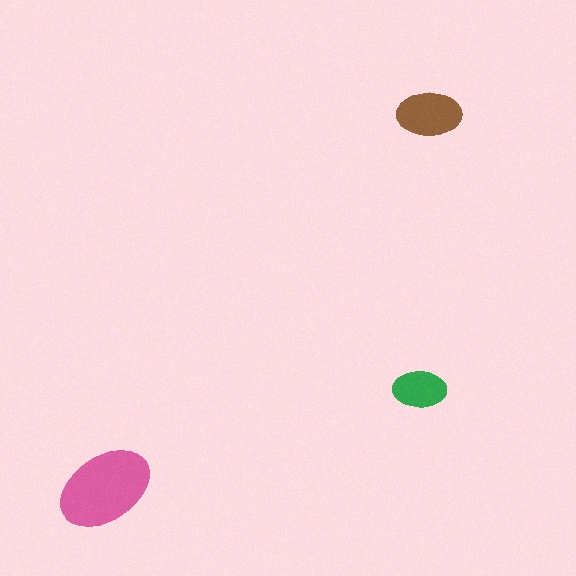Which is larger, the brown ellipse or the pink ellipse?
The pink one.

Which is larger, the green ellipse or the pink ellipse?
The pink one.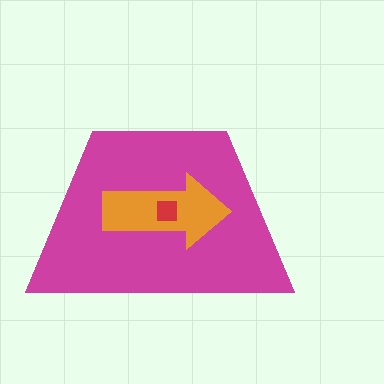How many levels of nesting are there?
3.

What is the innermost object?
The red square.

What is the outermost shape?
The magenta trapezoid.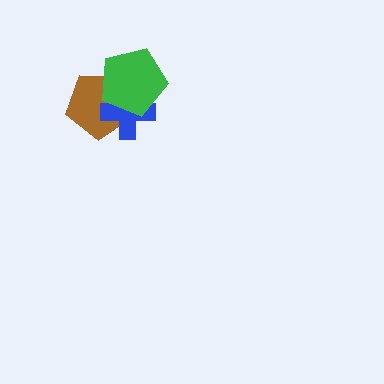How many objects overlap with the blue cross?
2 objects overlap with the blue cross.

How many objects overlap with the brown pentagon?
2 objects overlap with the brown pentagon.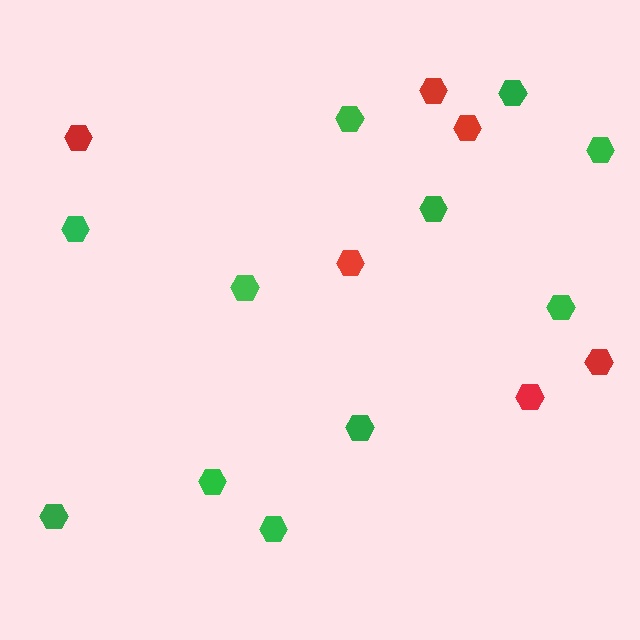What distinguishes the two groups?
There are 2 groups: one group of red hexagons (6) and one group of green hexagons (11).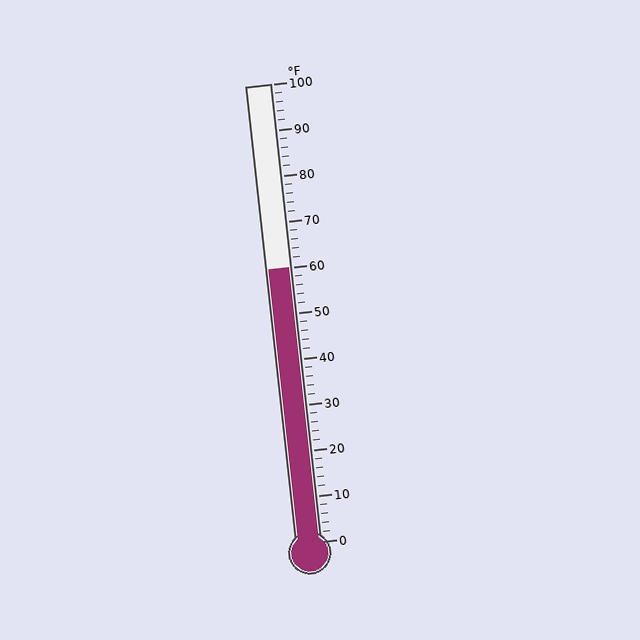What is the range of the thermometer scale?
The thermometer scale ranges from 0°F to 100°F.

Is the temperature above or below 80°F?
The temperature is below 80°F.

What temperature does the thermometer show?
The thermometer shows approximately 60°F.